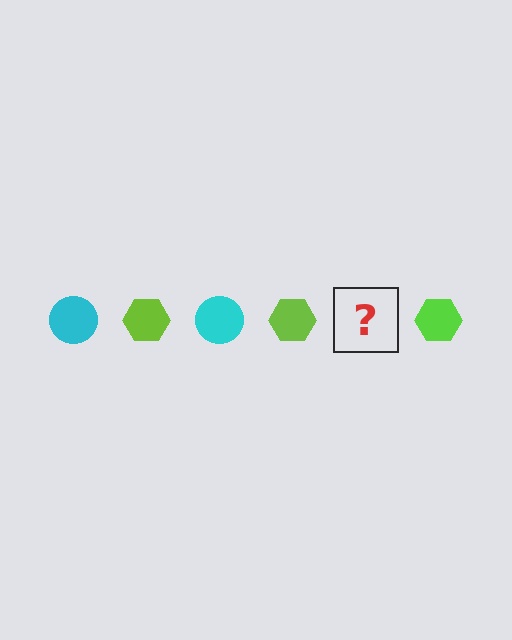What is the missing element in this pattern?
The missing element is a cyan circle.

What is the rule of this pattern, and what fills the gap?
The rule is that the pattern alternates between cyan circle and lime hexagon. The gap should be filled with a cyan circle.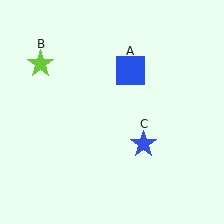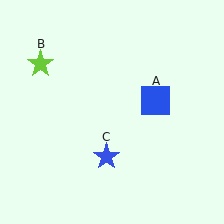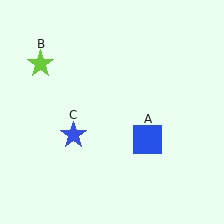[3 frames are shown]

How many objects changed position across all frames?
2 objects changed position: blue square (object A), blue star (object C).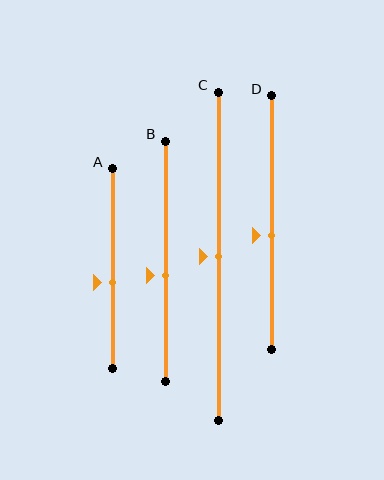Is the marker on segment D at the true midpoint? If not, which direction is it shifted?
No, the marker on segment D is shifted downward by about 5% of the segment length.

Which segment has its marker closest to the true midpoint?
Segment C has its marker closest to the true midpoint.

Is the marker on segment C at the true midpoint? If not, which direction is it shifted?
Yes, the marker on segment C is at the true midpoint.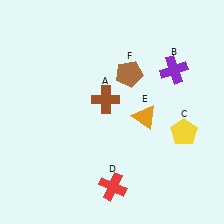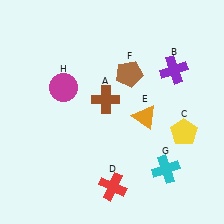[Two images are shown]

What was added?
A cyan cross (G), a magenta circle (H) were added in Image 2.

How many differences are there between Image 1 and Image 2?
There are 2 differences between the two images.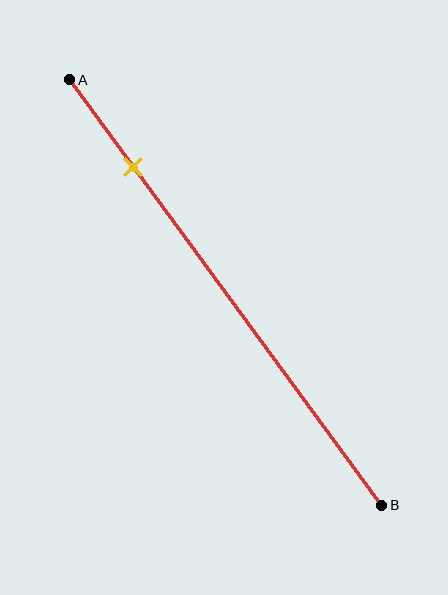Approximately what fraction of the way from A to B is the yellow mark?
The yellow mark is approximately 20% of the way from A to B.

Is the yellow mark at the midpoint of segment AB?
No, the mark is at about 20% from A, not at the 50% midpoint.